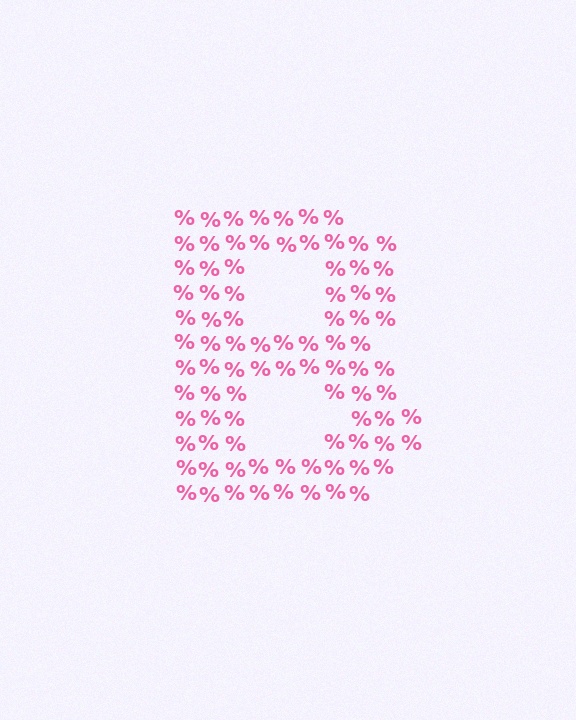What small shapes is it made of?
It is made of small percent signs.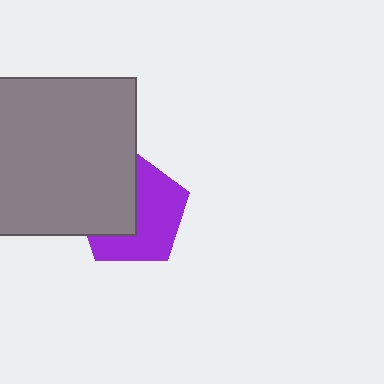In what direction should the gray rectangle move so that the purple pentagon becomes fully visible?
The gray rectangle should move left. That is the shortest direction to clear the overlap and leave the purple pentagon fully visible.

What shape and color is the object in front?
The object in front is a gray rectangle.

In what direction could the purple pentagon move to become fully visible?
The purple pentagon could move right. That would shift it out from behind the gray rectangle entirely.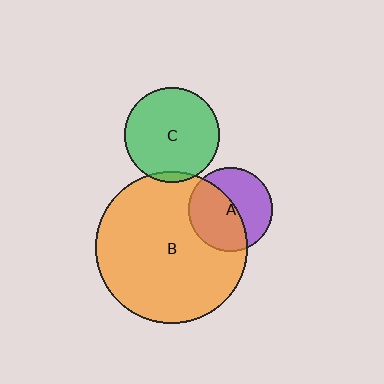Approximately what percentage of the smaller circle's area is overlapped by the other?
Approximately 50%.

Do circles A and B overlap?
Yes.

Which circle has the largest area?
Circle B (orange).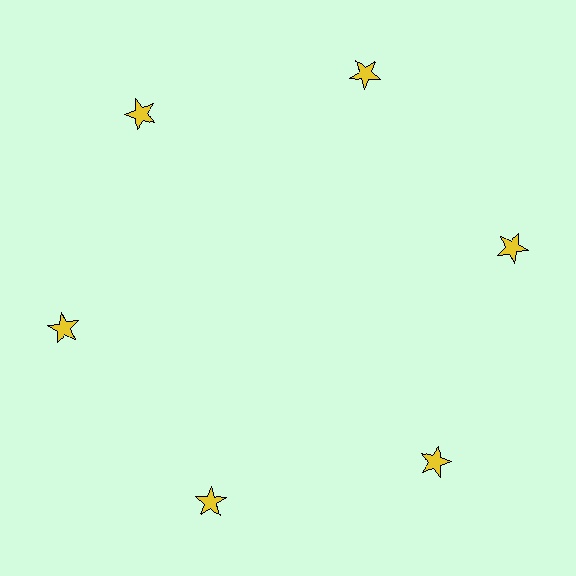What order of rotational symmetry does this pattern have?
This pattern has 6-fold rotational symmetry.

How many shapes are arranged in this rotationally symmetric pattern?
There are 6 shapes, arranged in 6 groups of 1.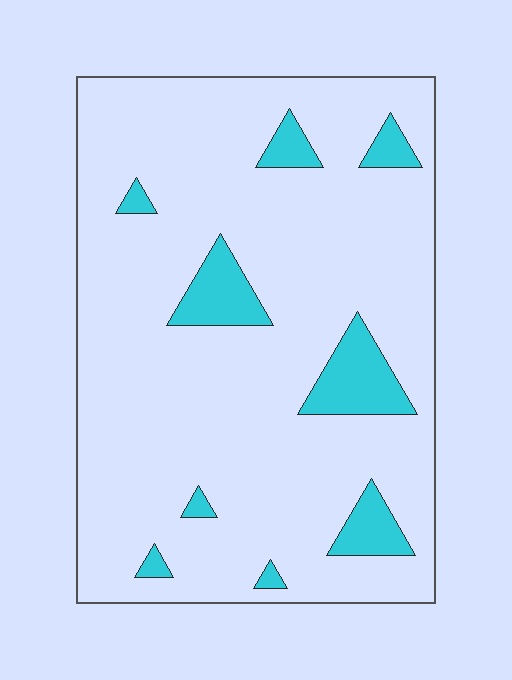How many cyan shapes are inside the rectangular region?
9.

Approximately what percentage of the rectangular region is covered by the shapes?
Approximately 10%.